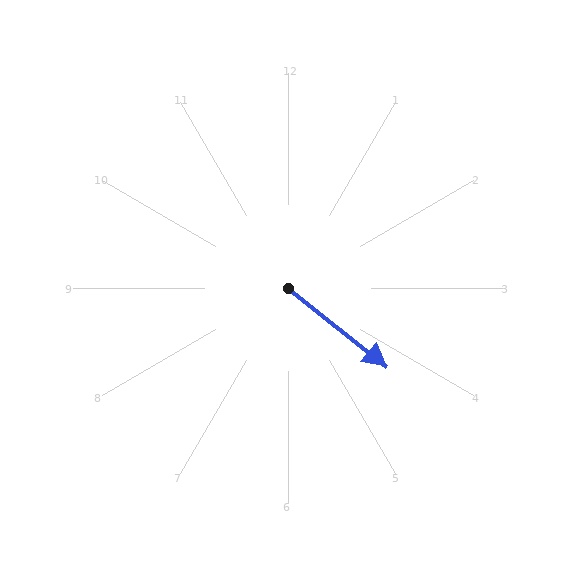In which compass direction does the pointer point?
Southeast.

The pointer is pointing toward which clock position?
Roughly 4 o'clock.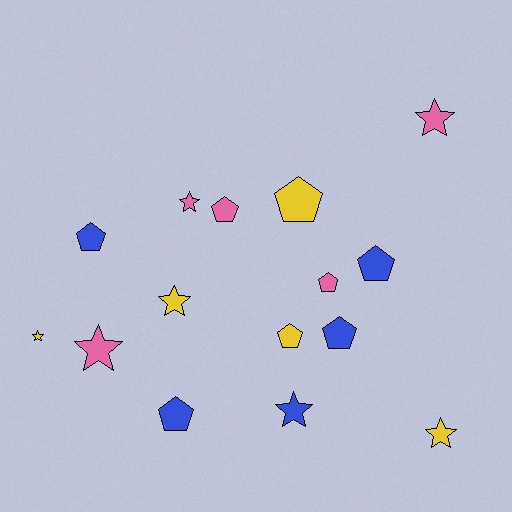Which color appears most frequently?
Blue, with 5 objects.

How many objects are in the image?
There are 15 objects.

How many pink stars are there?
There are 3 pink stars.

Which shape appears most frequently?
Pentagon, with 8 objects.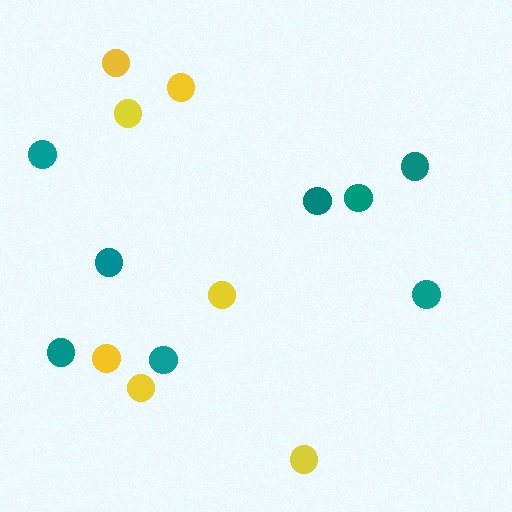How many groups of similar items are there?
There are 2 groups: one group of yellow circles (7) and one group of teal circles (8).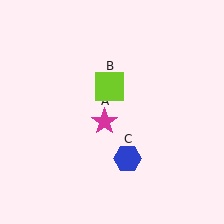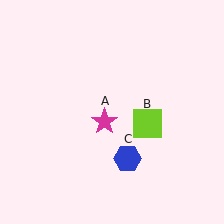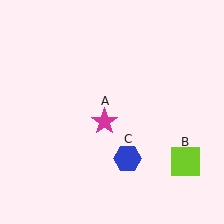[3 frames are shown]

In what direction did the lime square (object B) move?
The lime square (object B) moved down and to the right.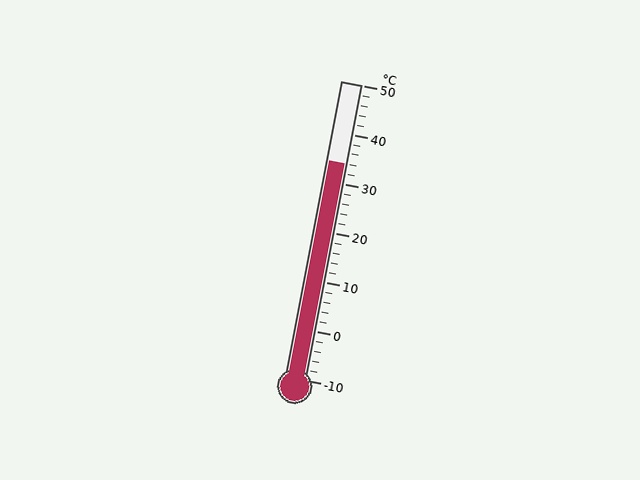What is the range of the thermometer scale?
The thermometer scale ranges from -10°C to 50°C.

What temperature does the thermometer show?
The thermometer shows approximately 34°C.